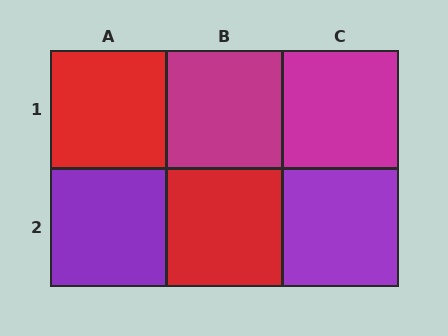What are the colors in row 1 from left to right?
Red, magenta, magenta.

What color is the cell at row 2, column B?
Red.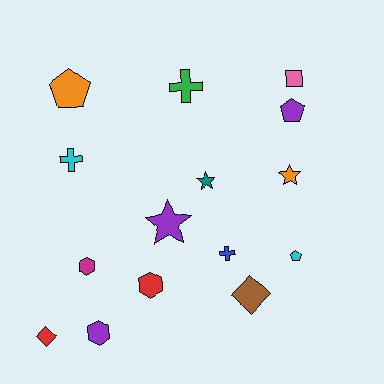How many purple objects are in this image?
There are 3 purple objects.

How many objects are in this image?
There are 15 objects.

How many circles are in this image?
There are no circles.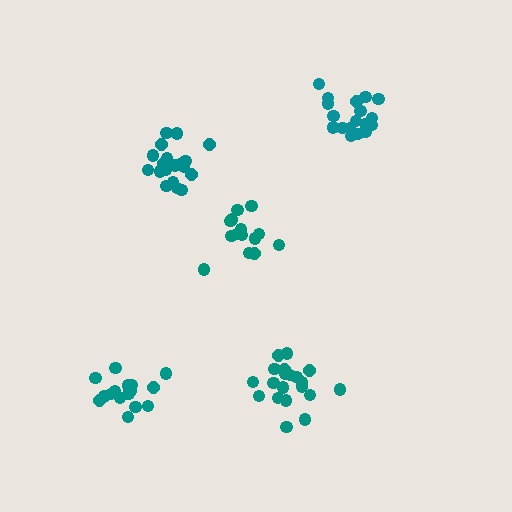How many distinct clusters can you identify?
There are 5 distinct clusters.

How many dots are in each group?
Group 1: 20 dots, Group 2: 19 dots, Group 3: 14 dots, Group 4: 20 dots, Group 5: 16 dots (89 total).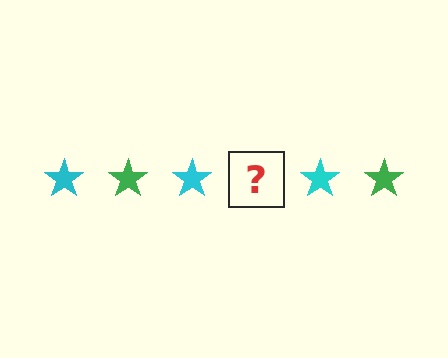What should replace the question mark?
The question mark should be replaced with a green star.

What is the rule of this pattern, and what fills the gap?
The rule is that the pattern cycles through cyan, green stars. The gap should be filled with a green star.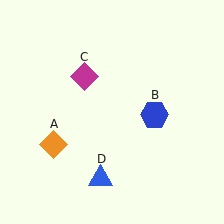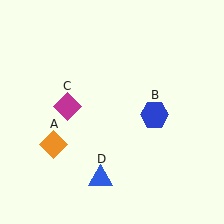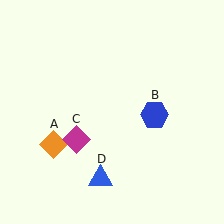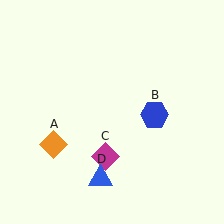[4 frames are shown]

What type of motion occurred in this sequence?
The magenta diamond (object C) rotated counterclockwise around the center of the scene.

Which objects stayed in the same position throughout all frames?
Orange diamond (object A) and blue hexagon (object B) and blue triangle (object D) remained stationary.